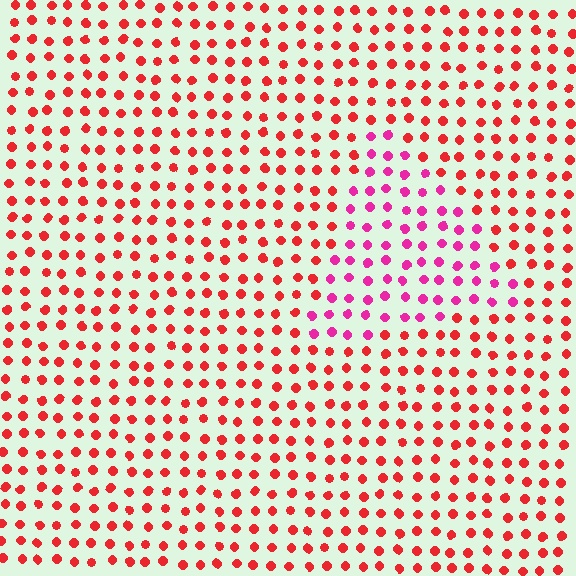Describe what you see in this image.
The image is filled with small red elements in a uniform arrangement. A triangle-shaped region is visible where the elements are tinted to a slightly different hue, forming a subtle color boundary.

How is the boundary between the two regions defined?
The boundary is defined purely by a slight shift in hue (about 37 degrees). Spacing, size, and orientation are identical on both sides.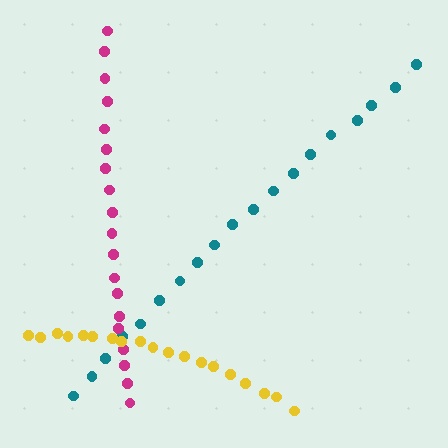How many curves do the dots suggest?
There are 3 distinct paths.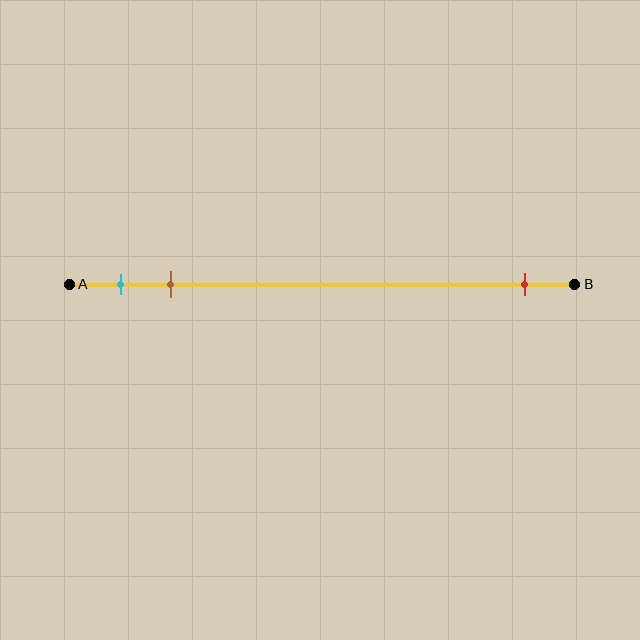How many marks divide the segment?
There are 3 marks dividing the segment.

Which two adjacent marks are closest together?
The cyan and brown marks are the closest adjacent pair.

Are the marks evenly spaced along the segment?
No, the marks are not evenly spaced.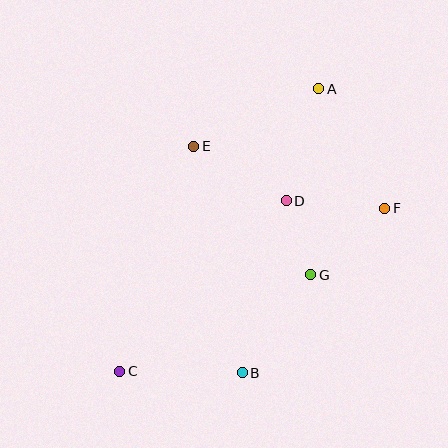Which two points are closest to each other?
Points D and G are closest to each other.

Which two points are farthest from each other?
Points A and C are farthest from each other.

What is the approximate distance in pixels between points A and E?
The distance between A and E is approximately 138 pixels.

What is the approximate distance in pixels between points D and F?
The distance between D and F is approximately 99 pixels.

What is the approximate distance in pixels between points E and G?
The distance between E and G is approximately 174 pixels.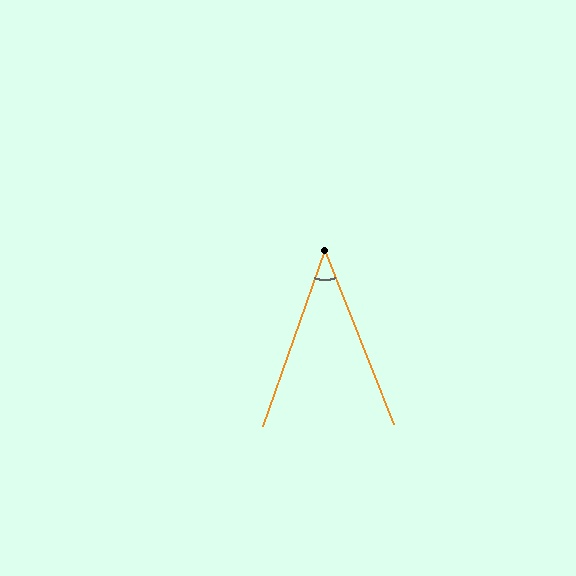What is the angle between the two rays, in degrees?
Approximately 41 degrees.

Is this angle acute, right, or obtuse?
It is acute.